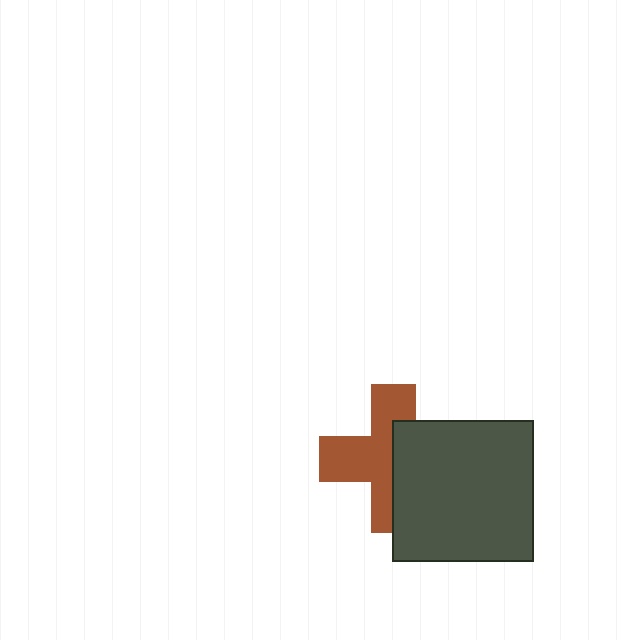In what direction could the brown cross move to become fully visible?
The brown cross could move left. That would shift it out from behind the dark gray square entirely.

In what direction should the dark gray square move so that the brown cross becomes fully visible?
The dark gray square should move right. That is the shortest direction to clear the overlap and leave the brown cross fully visible.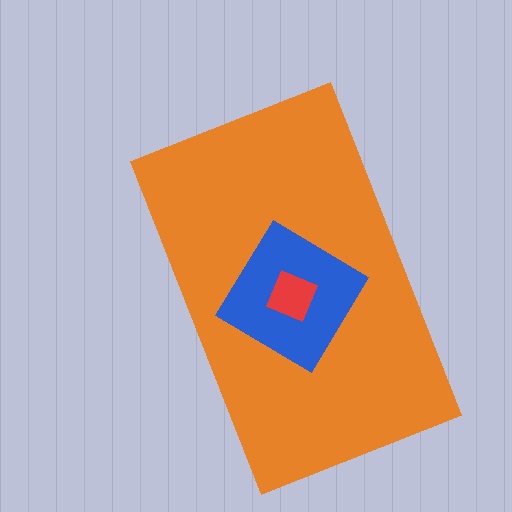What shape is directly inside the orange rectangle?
The blue diamond.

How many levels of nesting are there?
3.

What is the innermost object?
The red square.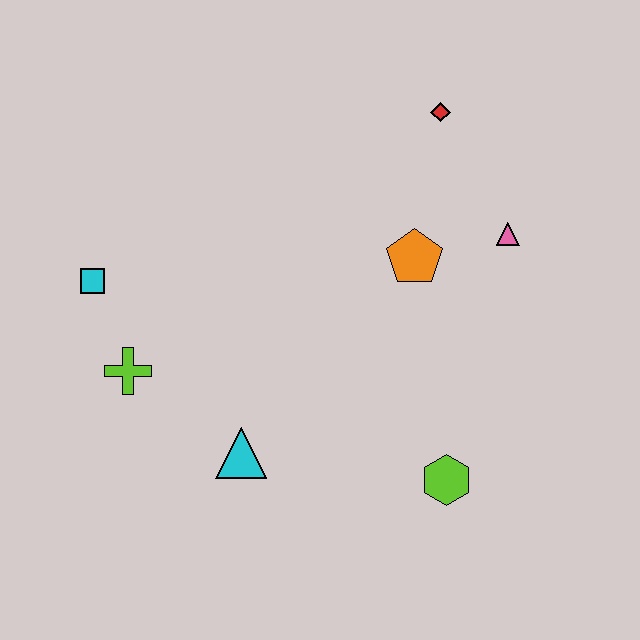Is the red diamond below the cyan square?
No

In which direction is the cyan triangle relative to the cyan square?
The cyan triangle is below the cyan square.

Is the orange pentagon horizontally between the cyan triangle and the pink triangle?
Yes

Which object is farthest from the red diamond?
The lime cross is farthest from the red diamond.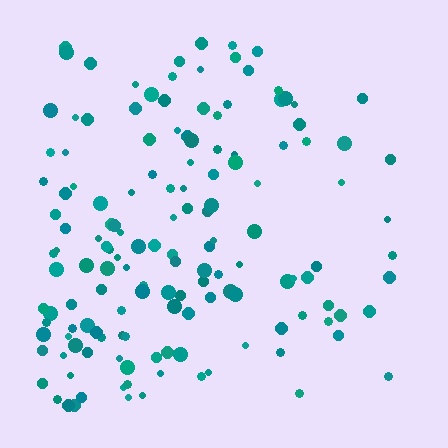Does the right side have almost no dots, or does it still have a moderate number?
Still a moderate number, just noticeably fewer than the left.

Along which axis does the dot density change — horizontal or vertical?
Horizontal.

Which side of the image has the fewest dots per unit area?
The right.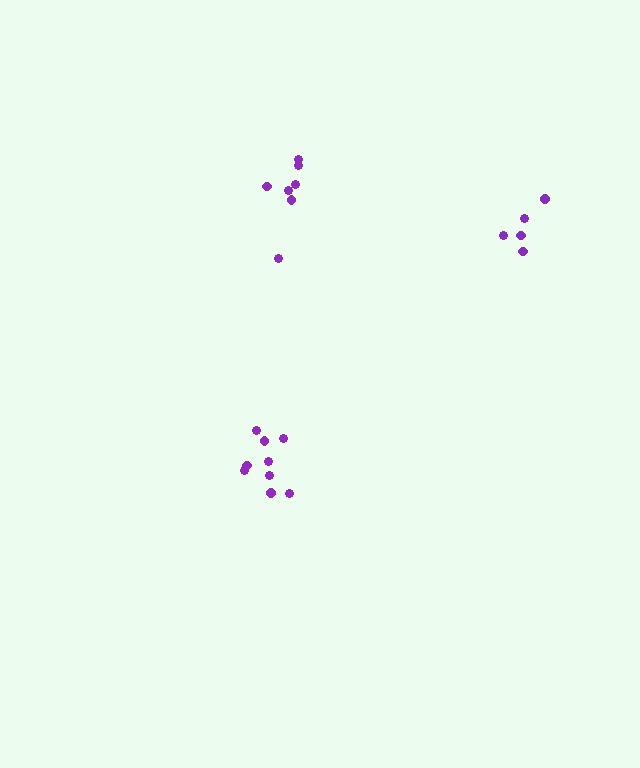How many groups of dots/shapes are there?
There are 3 groups.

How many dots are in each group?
Group 1: 5 dots, Group 2: 9 dots, Group 3: 7 dots (21 total).